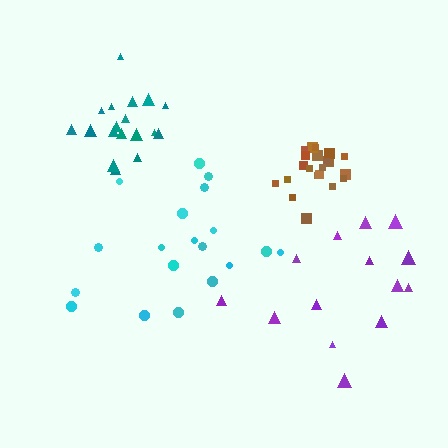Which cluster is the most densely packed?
Brown.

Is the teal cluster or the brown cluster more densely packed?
Brown.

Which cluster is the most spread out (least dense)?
Purple.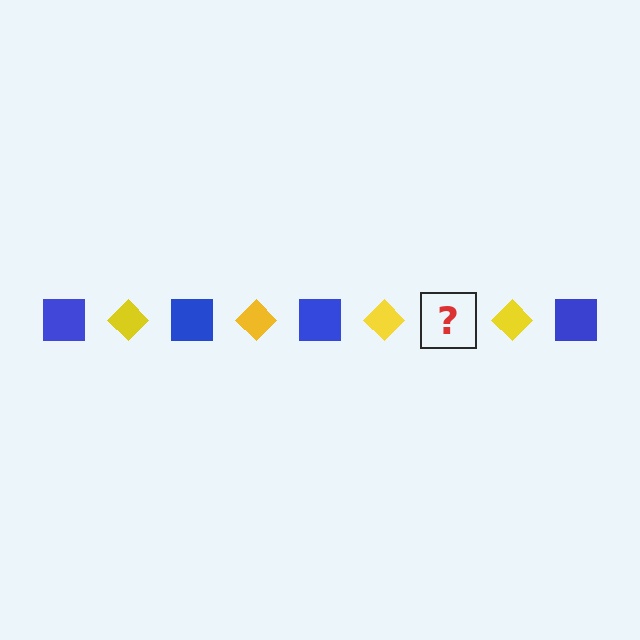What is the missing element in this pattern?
The missing element is a blue square.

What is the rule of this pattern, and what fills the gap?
The rule is that the pattern alternates between blue square and yellow diamond. The gap should be filled with a blue square.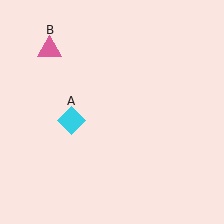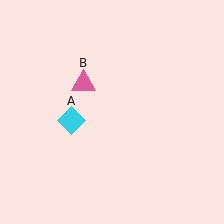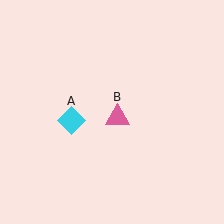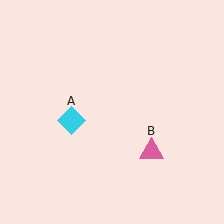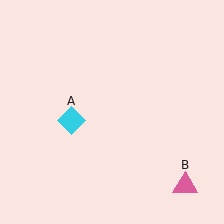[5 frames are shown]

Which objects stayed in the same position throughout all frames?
Cyan diamond (object A) remained stationary.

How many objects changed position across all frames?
1 object changed position: pink triangle (object B).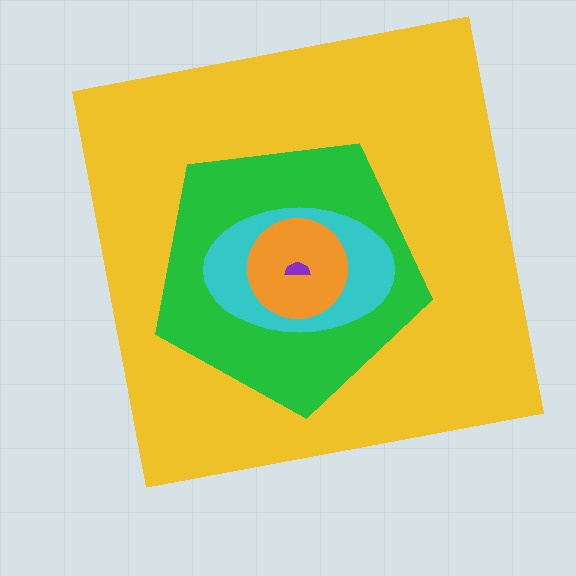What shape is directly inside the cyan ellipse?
The orange circle.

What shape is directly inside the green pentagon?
The cyan ellipse.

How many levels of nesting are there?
5.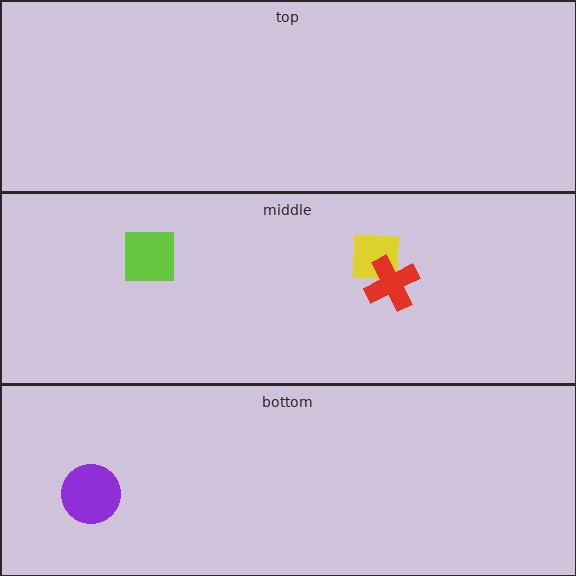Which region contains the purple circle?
The bottom region.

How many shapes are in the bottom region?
1.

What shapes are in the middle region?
The yellow square, the red cross, the lime square.